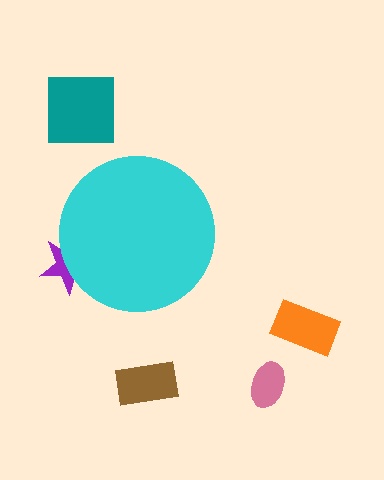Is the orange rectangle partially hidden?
No, the orange rectangle is fully visible.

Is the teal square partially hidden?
No, the teal square is fully visible.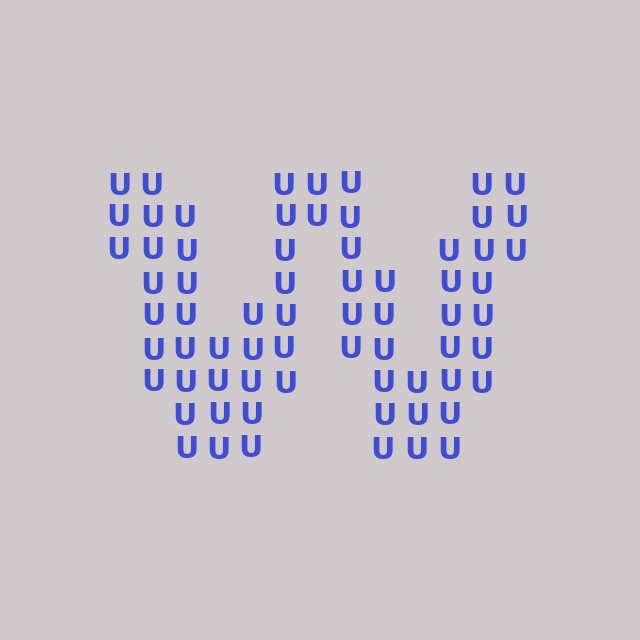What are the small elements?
The small elements are letter U's.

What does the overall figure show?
The overall figure shows the letter W.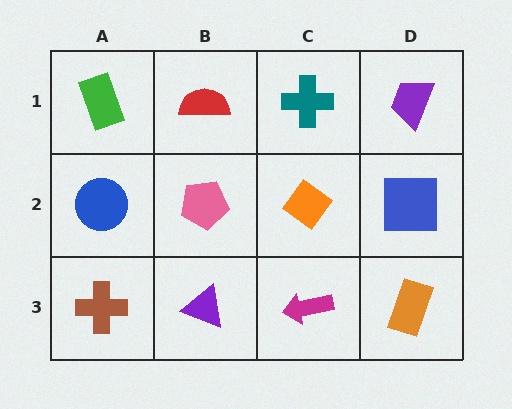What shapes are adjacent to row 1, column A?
A blue circle (row 2, column A), a red semicircle (row 1, column B).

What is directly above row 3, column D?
A blue square.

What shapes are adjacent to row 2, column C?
A teal cross (row 1, column C), a magenta arrow (row 3, column C), a pink pentagon (row 2, column B), a blue square (row 2, column D).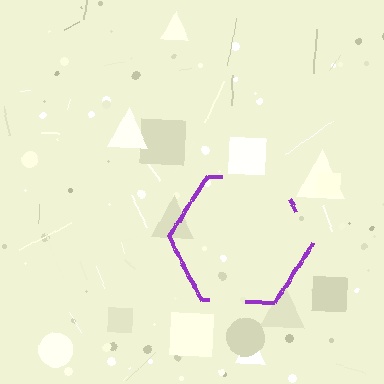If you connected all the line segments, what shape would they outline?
They would outline a hexagon.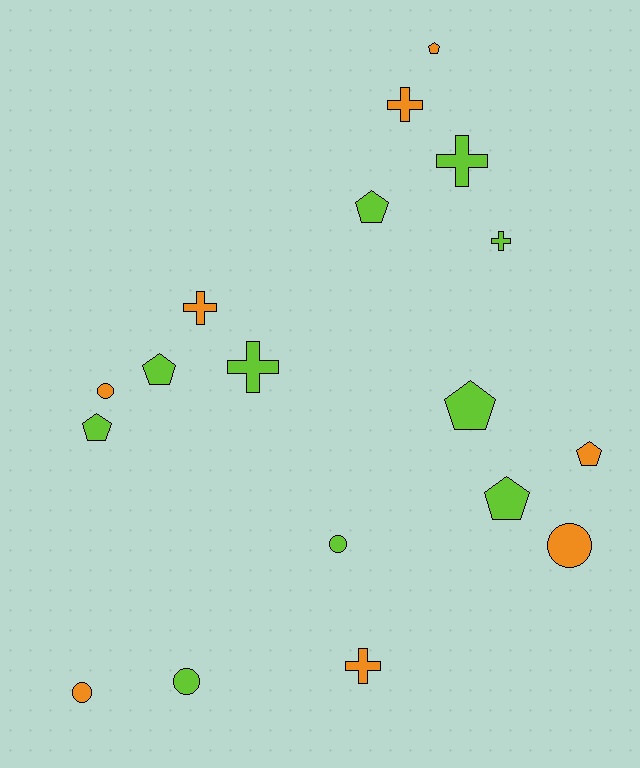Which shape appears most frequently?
Pentagon, with 7 objects.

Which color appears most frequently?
Lime, with 10 objects.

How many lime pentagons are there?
There are 5 lime pentagons.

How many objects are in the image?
There are 18 objects.